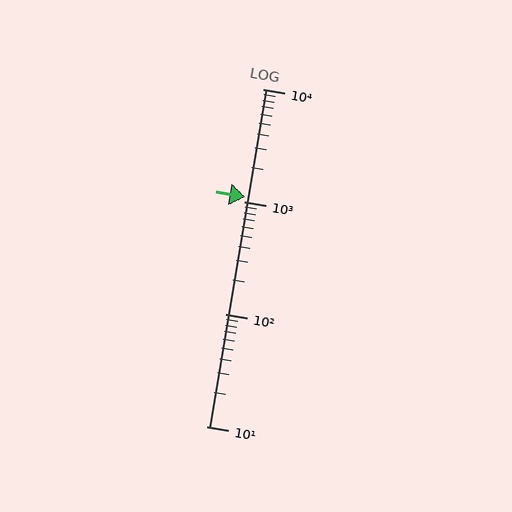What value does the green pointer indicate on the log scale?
The pointer indicates approximately 1100.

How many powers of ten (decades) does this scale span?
The scale spans 3 decades, from 10 to 10000.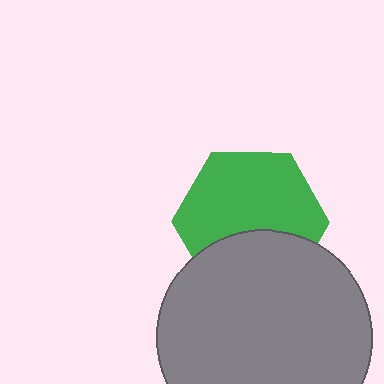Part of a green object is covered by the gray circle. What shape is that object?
It is a hexagon.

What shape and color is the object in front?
The object in front is a gray circle.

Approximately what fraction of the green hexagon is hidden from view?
Roughly 35% of the green hexagon is hidden behind the gray circle.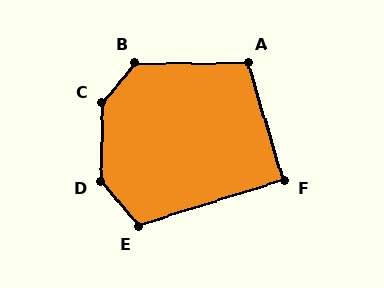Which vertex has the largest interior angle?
C, at approximately 142 degrees.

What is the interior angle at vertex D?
Approximately 139 degrees (obtuse).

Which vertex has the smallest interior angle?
F, at approximately 91 degrees.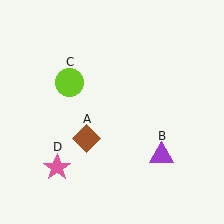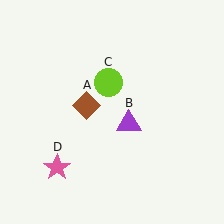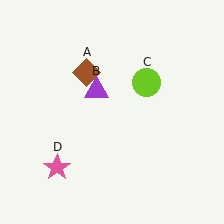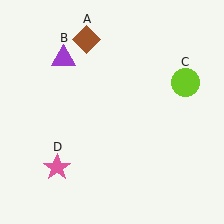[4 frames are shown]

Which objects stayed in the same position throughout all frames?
Pink star (object D) remained stationary.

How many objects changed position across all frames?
3 objects changed position: brown diamond (object A), purple triangle (object B), lime circle (object C).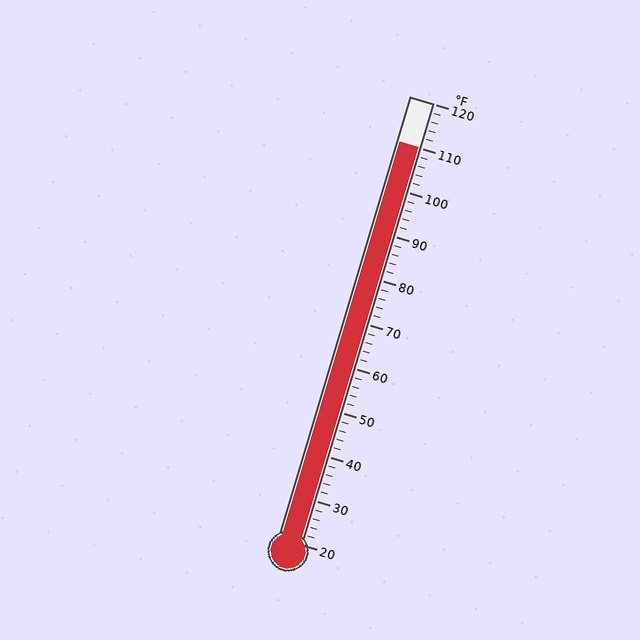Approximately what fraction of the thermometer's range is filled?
The thermometer is filled to approximately 90% of its range.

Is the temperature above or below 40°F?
The temperature is above 40°F.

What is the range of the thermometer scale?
The thermometer scale ranges from 20°F to 120°F.